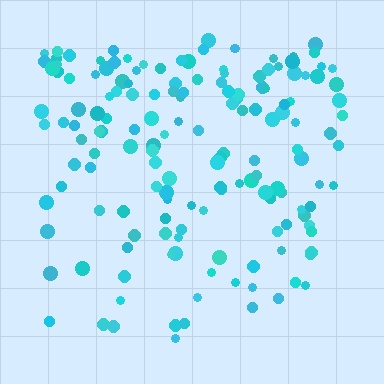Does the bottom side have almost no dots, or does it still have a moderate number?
Still a moderate number, just noticeably fewer than the top.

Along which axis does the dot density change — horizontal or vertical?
Vertical.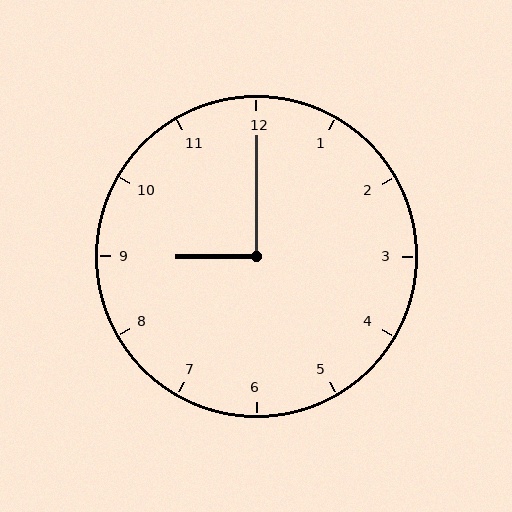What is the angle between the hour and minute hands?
Approximately 90 degrees.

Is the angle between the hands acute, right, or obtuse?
It is right.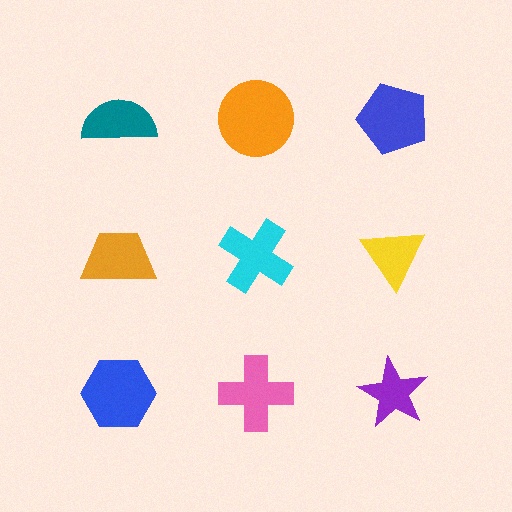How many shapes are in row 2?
3 shapes.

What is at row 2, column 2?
A cyan cross.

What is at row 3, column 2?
A pink cross.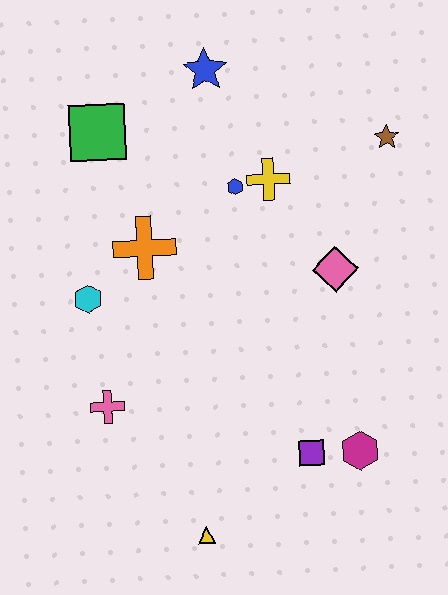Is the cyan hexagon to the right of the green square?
No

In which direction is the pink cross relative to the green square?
The pink cross is below the green square.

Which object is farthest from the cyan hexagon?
The brown star is farthest from the cyan hexagon.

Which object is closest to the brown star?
The yellow cross is closest to the brown star.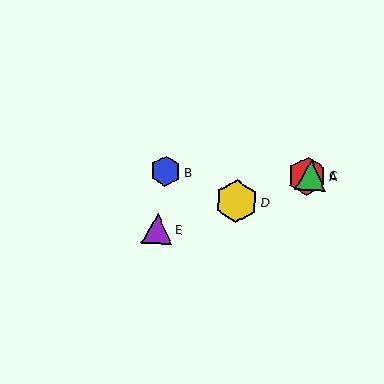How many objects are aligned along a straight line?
4 objects (A, C, D, E) are aligned along a straight line.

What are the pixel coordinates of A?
Object A is at (307, 176).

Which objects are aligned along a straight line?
Objects A, C, D, E are aligned along a straight line.